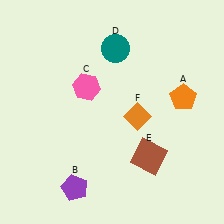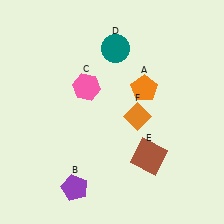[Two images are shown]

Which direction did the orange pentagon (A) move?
The orange pentagon (A) moved left.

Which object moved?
The orange pentagon (A) moved left.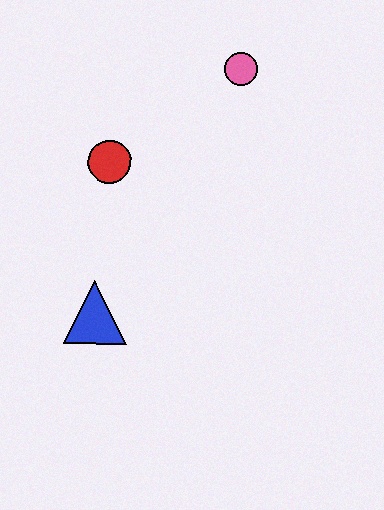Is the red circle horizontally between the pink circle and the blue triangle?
Yes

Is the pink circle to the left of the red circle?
No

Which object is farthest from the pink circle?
The blue triangle is farthest from the pink circle.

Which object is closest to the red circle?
The blue triangle is closest to the red circle.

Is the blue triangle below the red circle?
Yes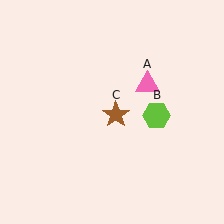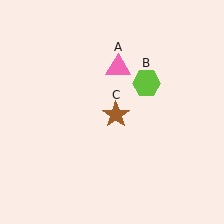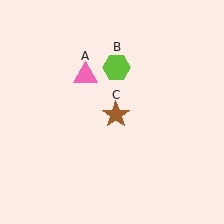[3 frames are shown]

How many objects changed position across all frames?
2 objects changed position: pink triangle (object A), lime hexagon (object B).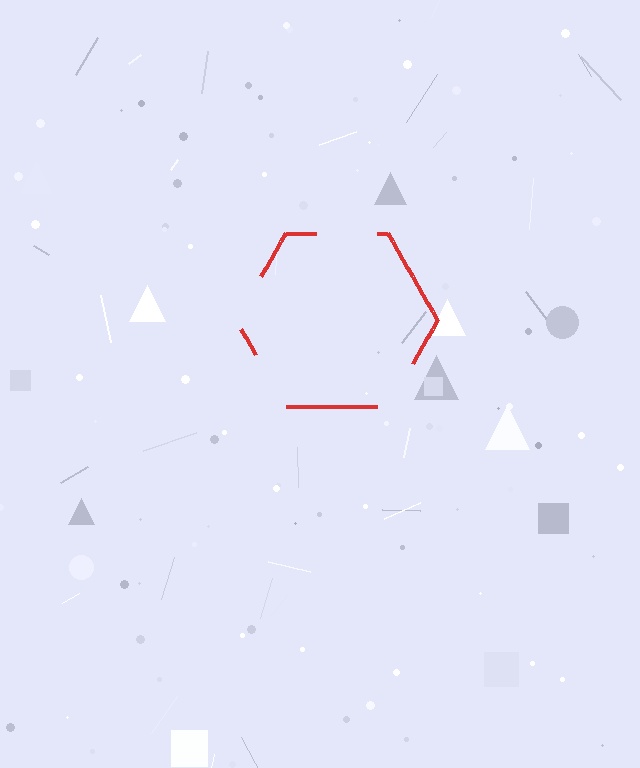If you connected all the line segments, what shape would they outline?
They would outline a hexagon.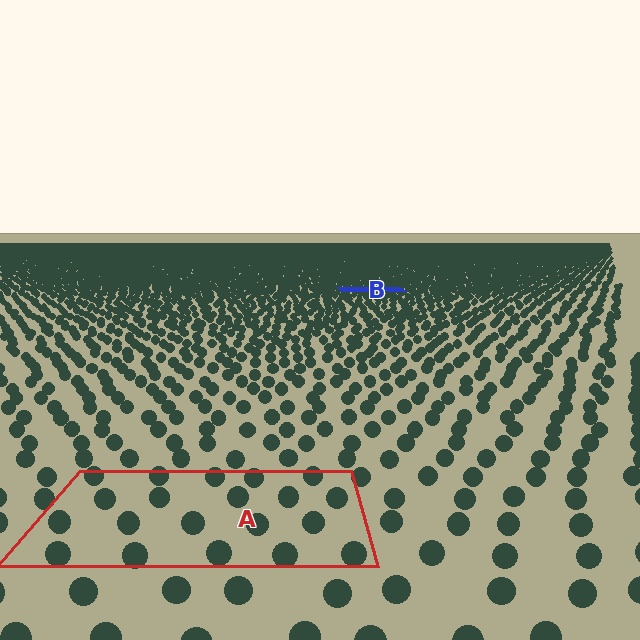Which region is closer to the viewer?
Region A is closer. The texture elements there are larger and more spread out.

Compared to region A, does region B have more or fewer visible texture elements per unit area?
Region B has more texture elements per unit area — they are packed more densely because it is farther away.